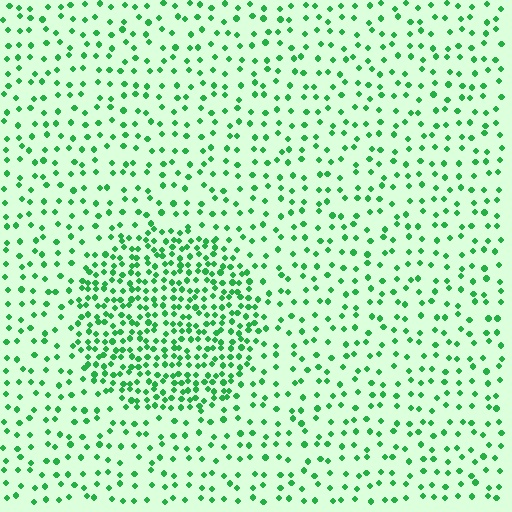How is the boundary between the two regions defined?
The boundary is defined by a change in element density (approximately 2.4x ratio). All elements are the same color, size, and shape.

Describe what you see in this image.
The image contains small green elements arranged at two different densities. A circle-shaped region is visible where the elements are more densely packed than the surrounding area.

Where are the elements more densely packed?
The elements are more densely packed inside the circle boundary.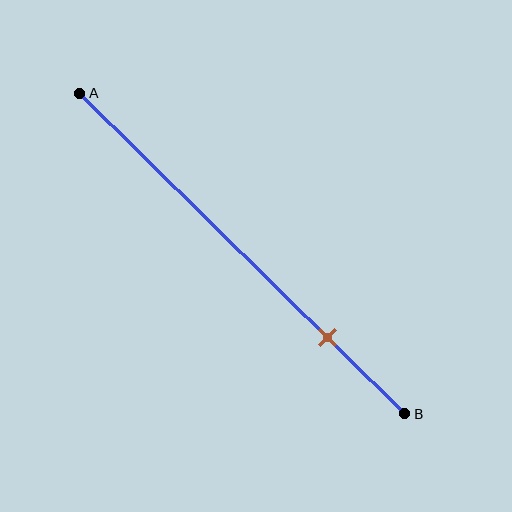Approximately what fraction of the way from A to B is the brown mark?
The brown mark is approximately 75% of the way from A to B.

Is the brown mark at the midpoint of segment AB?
No, the mark is at about 75% from A, not at the 50% midpoint.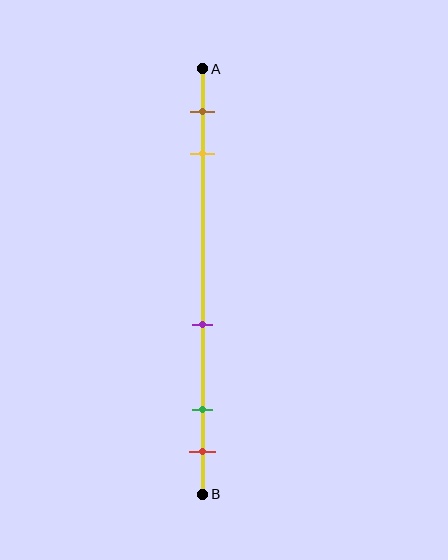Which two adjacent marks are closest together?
The green and red marks are the closest adjacent pair.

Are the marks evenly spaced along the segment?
No, the marks are not evenly spaced.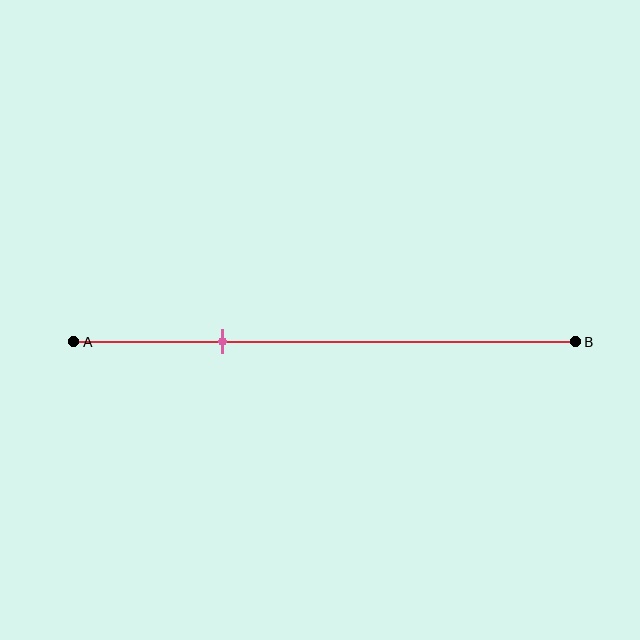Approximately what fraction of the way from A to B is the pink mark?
The pink mark is approximately 30% of the way from A to B.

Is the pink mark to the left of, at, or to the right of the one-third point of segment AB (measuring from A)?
The pink mark is to the left of the one-third point of segment AB.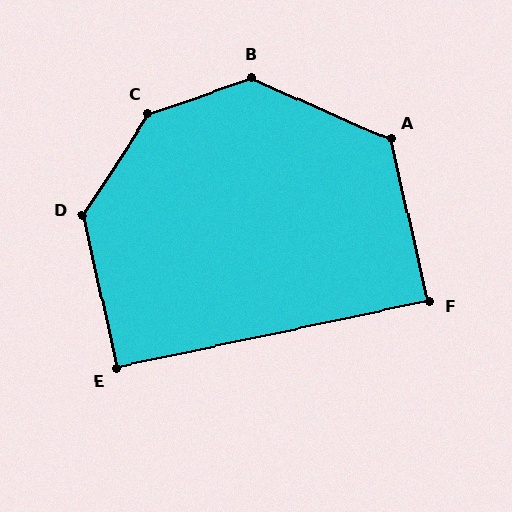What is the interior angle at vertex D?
Approximately 134 degrees (obtuse).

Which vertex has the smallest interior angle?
F, at approximately 89 degrees.